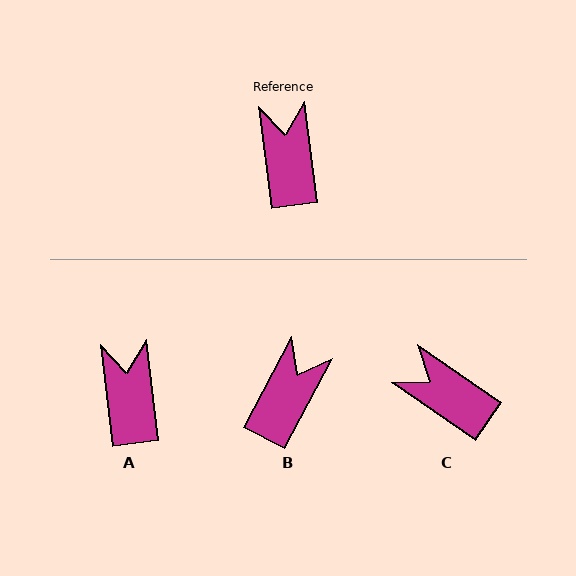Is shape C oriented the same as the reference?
No, it is off by about 49 degrees.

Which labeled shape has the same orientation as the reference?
A.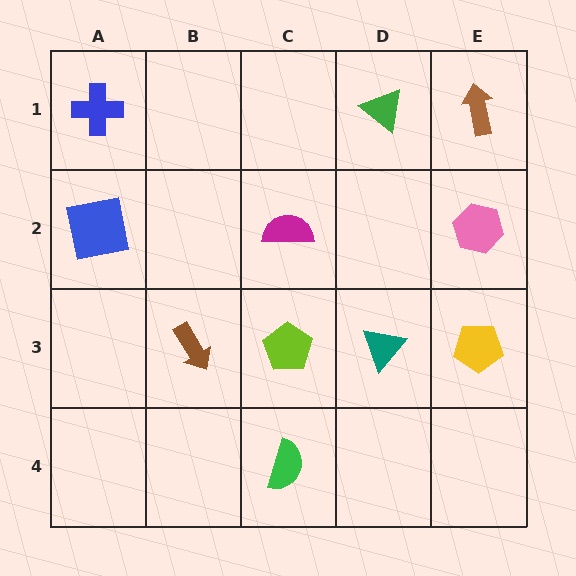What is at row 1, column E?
A brown arrow.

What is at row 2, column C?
A magenta semicircle.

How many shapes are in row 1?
3 shapes.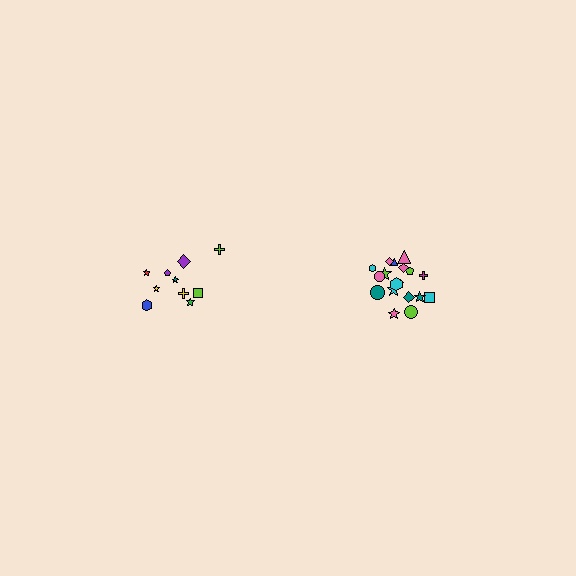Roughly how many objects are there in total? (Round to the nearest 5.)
Roughly 30 objects in total.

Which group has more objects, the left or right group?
The right group.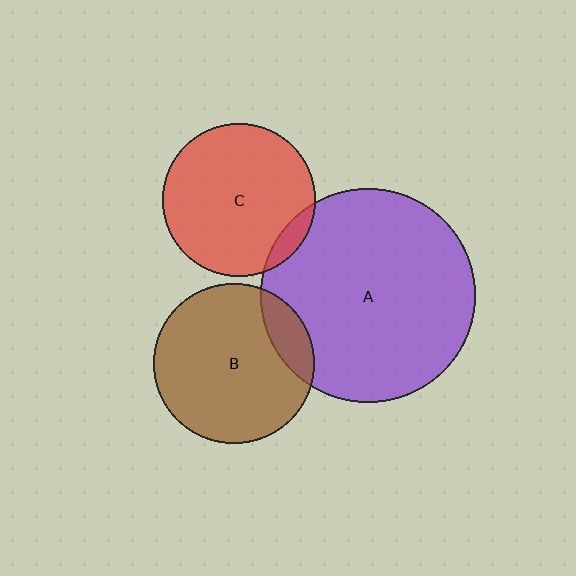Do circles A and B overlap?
Yes.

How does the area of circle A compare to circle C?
Approximately 2.0 times.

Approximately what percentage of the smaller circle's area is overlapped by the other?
Approximately 15%.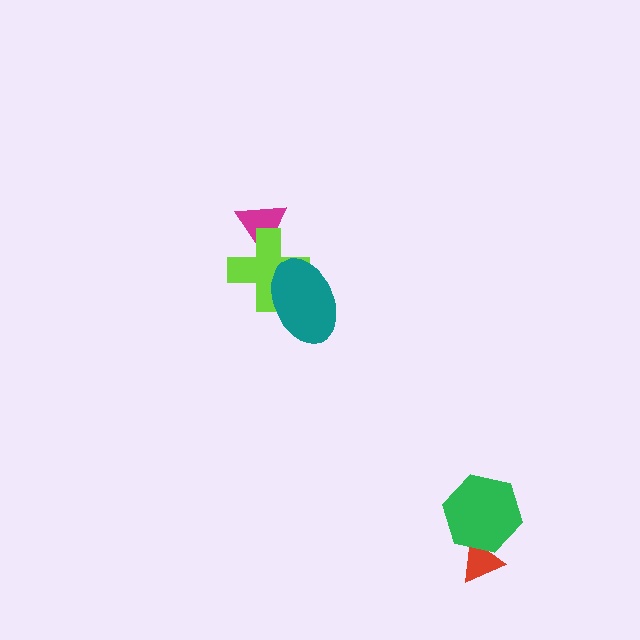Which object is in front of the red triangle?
The green hexagon is in front of the red triangle.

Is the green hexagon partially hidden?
No, no other shape covers it.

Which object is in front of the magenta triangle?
The lime cross is in front of the magenta triangle.